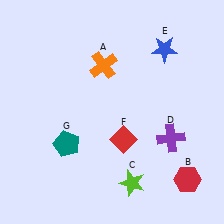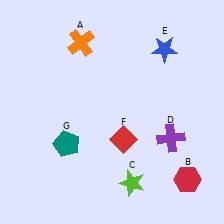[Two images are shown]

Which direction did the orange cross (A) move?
The orange cross (A) moved left.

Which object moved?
The orange cross (A) moved left.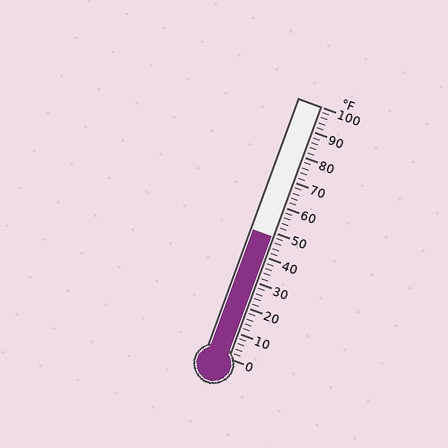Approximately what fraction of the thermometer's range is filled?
The thermometer is filled to approximately 50% of its range.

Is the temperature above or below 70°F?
The temperature is below 70°F.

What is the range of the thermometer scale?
The thermometer scale ranges from 0°F to 100°F.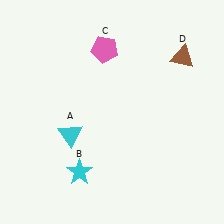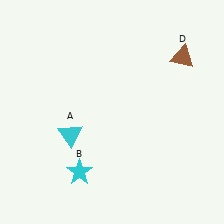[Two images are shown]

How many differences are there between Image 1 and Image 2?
There is 1 difference between the two images.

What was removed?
The pink pentagon (C) was removed in Image 2.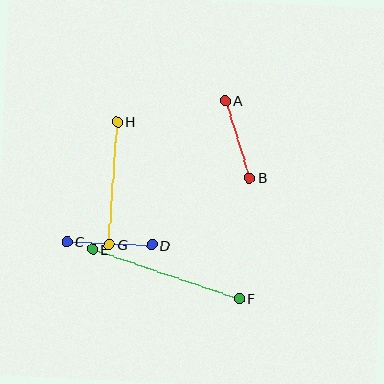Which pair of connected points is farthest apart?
Points E and F are farthest apart.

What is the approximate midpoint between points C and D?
The midpoint is at approximately (109, 243) pixels.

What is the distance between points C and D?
The distance is approximately 85 pixels.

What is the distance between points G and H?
The distance is approximately 123 pixels.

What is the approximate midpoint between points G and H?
The midpoint is at approximately (113, 183) pixels.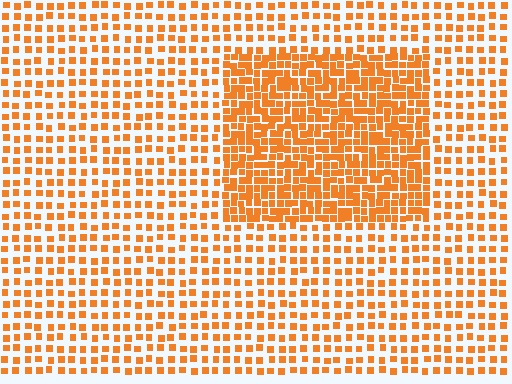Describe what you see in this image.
The image contains small orange elements arranged at two different densities. A rectangle-shaped region is visible where the elements are more densely packed than the surrounding area.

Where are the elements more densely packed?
The elements are more densely packed inside the rectangle boundary.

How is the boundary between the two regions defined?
The boundary is defined by a change in element density (approximately 2.1x ratio). All elements are the same color, size, and shape.